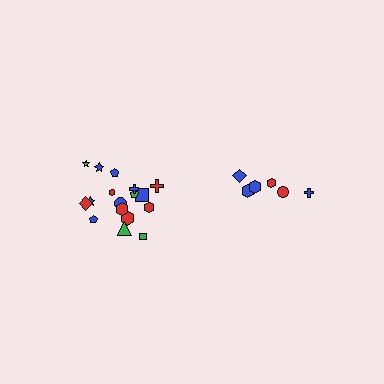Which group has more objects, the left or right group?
The left group.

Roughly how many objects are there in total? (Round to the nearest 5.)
Roughly 25 objects in total.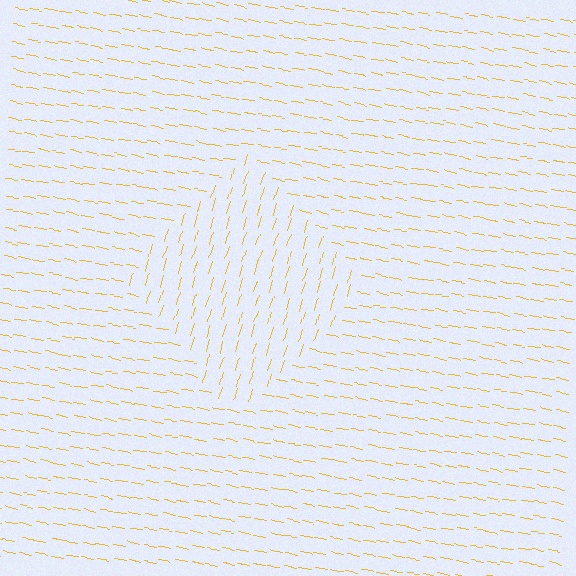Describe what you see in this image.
The image is filled with small yellow line segments. A diamond region in the image has lines oriented differently from the surrounding lines, creating a visible texture boundary.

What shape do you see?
I see a diamond.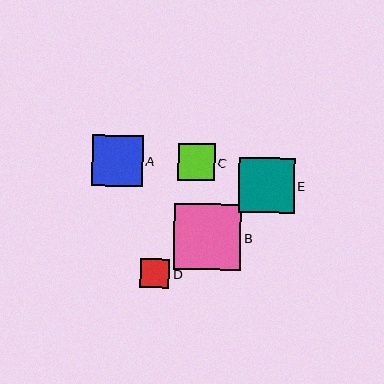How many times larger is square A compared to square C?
Square A is approximately 1.4 times the size of square C.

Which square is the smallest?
Square D is the smallest with a size of approximately 29 pixels.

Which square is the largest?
Square B is the largest with a size of approximately 67 pixels.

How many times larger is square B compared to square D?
Square B is approximately 2.3 times the size of square D.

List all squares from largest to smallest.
From largest to smallest: B, E, A, C, D.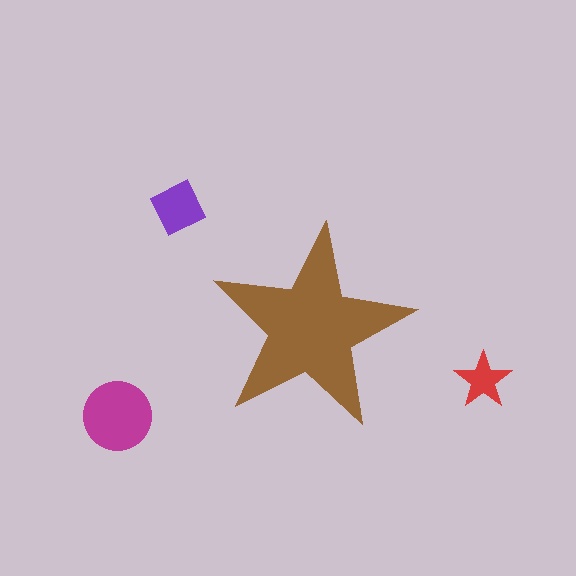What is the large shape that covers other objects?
A brown star.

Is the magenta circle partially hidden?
No, the magenta circle is fully visible.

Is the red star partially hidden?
No, the red star is fully visible.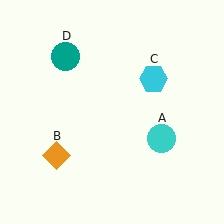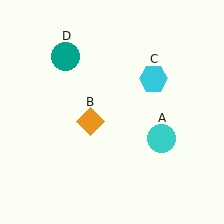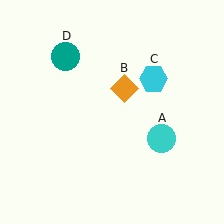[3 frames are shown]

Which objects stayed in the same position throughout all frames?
Cyan circle (object A) and cyan hexagon (object C) and teal circle (object D) remained stationary.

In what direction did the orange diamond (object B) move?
The orange diamond (object B) moved up and to the right.